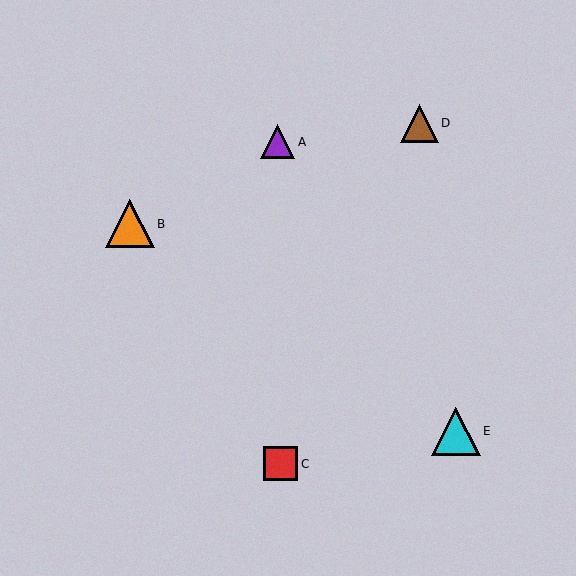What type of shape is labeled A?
Shape A is a purple triangle.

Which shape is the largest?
The orange triangle (labeled B) is the largest.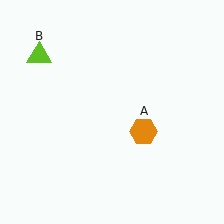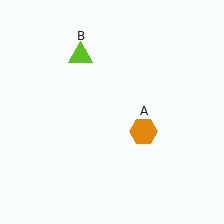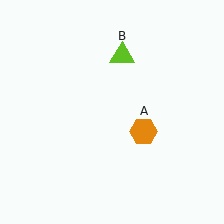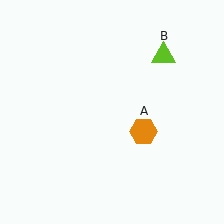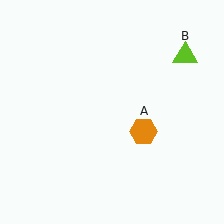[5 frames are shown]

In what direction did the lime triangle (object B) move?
The lime triangle (object B) moved right.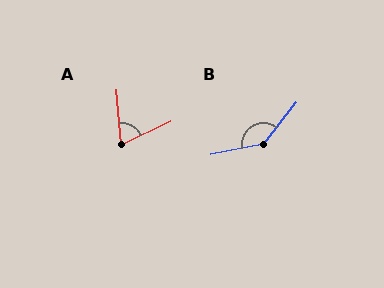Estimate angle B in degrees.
Approximately 140 degrees.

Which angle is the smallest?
A, at approximately 69 degrees.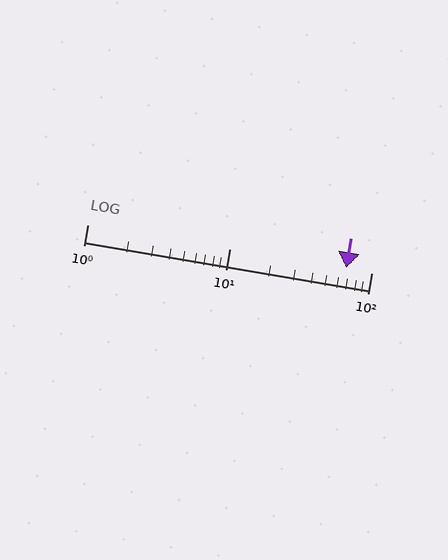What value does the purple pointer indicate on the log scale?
The pointer indicates approximately 66.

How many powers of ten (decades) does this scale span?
The scale spans 2 decades, from 1 to 100.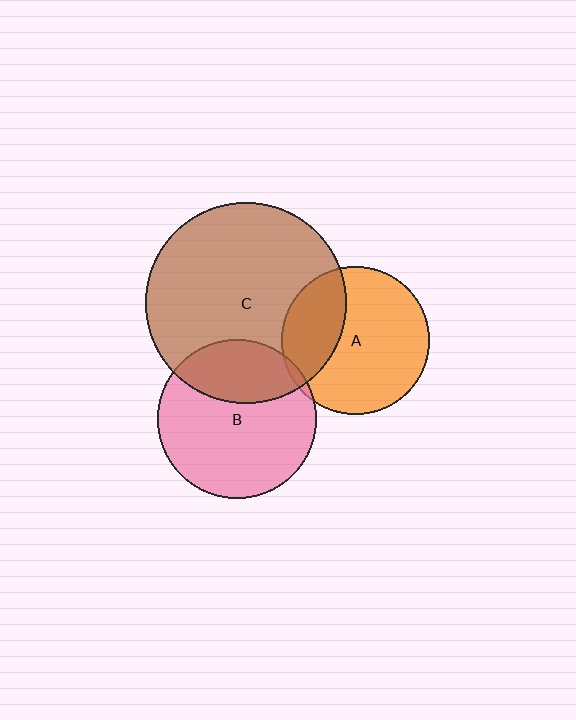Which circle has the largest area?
Circle C (brown).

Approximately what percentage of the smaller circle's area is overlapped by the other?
Approximately 30%.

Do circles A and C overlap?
Yes.